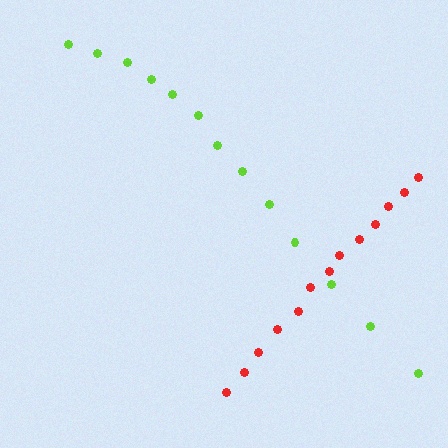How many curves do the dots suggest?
There are 2 distinct paths.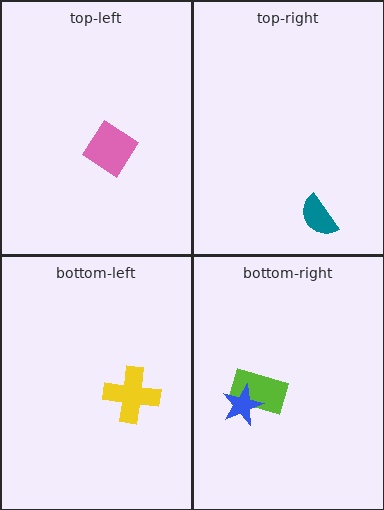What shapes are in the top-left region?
The pink diamond.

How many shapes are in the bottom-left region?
1.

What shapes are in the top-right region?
The teal semicircle.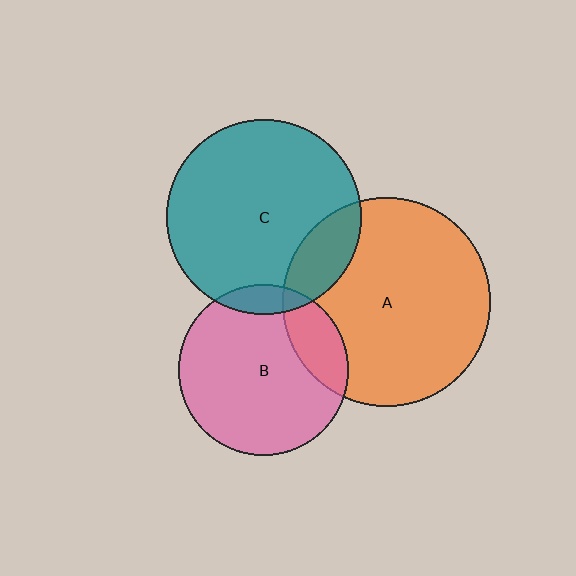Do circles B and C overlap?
Yes.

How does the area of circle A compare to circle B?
Approximately 1.5 times.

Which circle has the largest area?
Circle A (orange).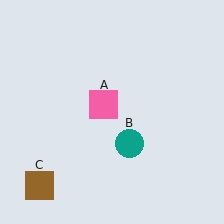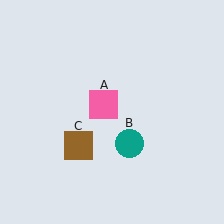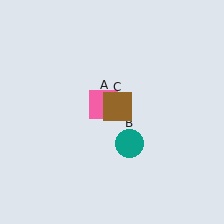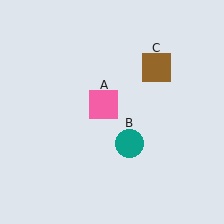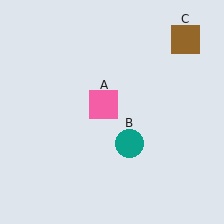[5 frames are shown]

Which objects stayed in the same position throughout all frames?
Pink square (object A) and teal circle (object B) remained stationary.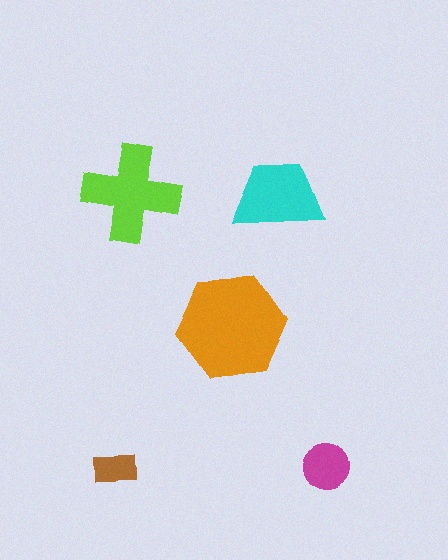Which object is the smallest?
The brown rectangle.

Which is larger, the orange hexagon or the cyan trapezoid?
The orange hexagon.